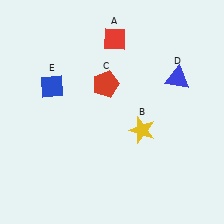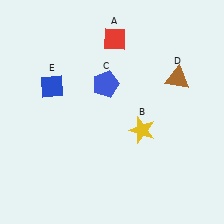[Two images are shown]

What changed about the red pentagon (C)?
In Image 1, C is red. In Image 2, it changed to blue.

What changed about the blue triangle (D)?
In Image 1, D is blue. In Image 2, it changed to brown.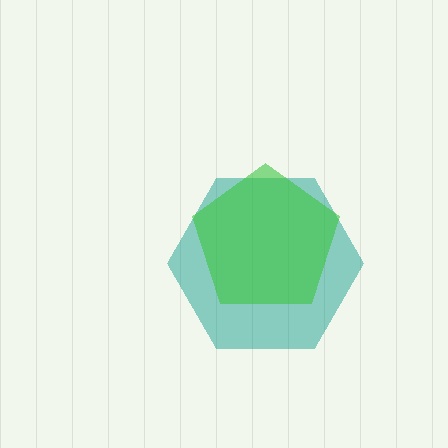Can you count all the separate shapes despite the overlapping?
Yes, there are 2 separate shapes.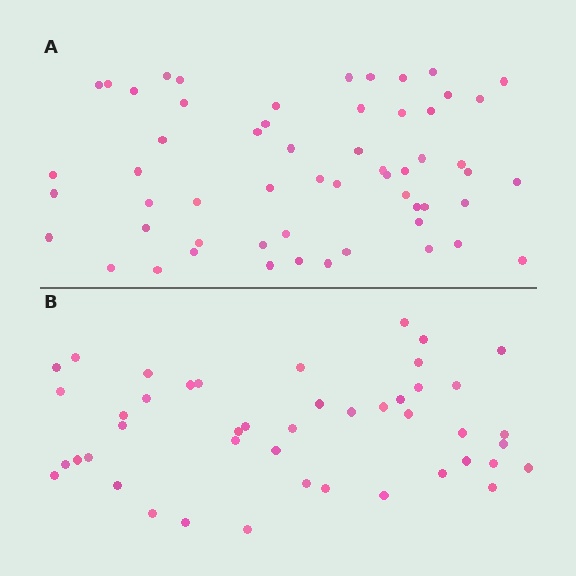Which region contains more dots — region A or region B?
Region A (the top region) has more dots.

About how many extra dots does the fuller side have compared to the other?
Region A has roughly 12 or so more dots than region B.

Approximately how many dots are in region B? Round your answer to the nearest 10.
About 40 dots. (The exact count is 45, which rounds to 40.)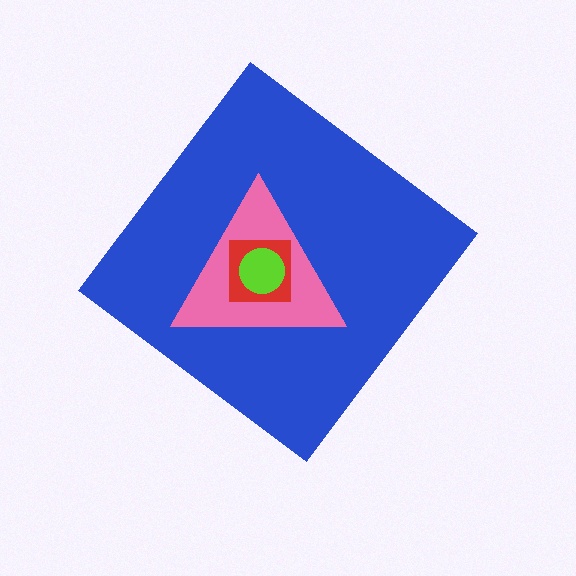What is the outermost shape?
The blue diamond.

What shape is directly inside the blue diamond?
The pink triangle.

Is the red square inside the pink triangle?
Yes.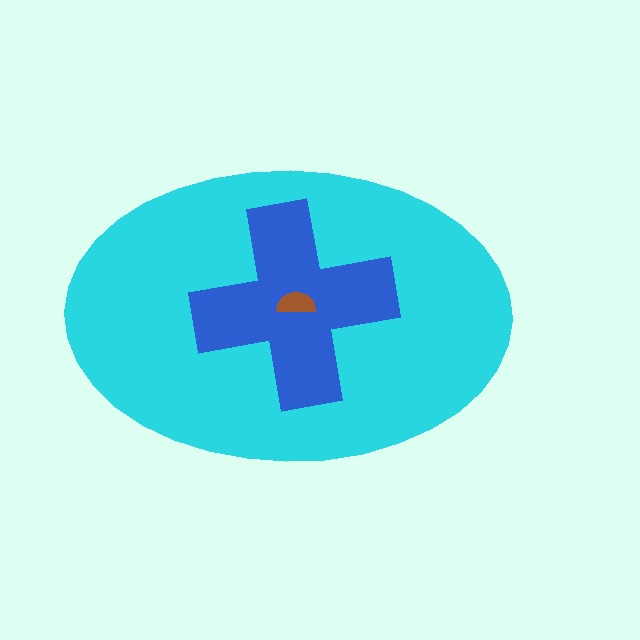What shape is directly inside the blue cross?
The brown semicircle.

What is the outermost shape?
The cyan ellipse.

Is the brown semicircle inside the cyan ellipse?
Yes.